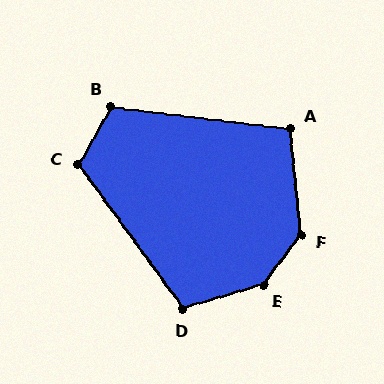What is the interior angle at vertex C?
Approximately 114 degrees (obtuse).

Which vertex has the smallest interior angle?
A, at approximately 102 degrees.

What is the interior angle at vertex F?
Approximately 137 degrees (obtuse).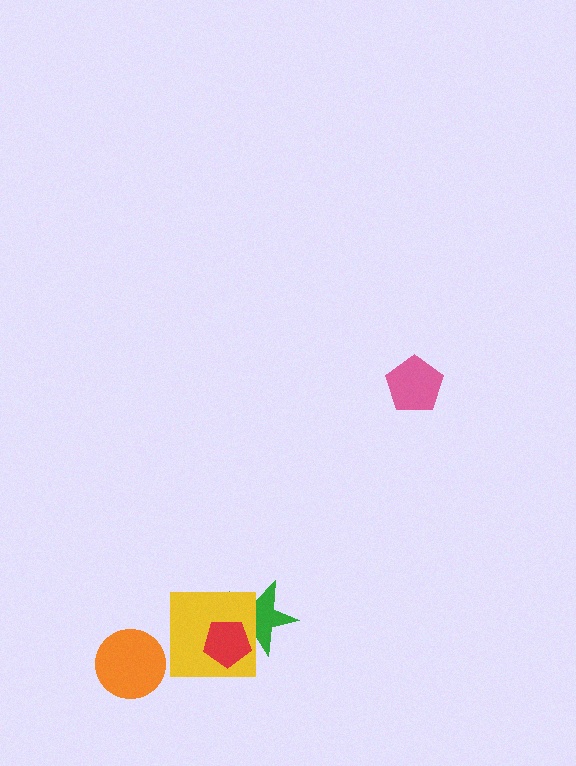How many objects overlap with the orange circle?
0 objects overlap with the orange circle.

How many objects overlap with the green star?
2 objects overlap with the green star.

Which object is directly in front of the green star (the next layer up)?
The yellow square is directly in front of the green star.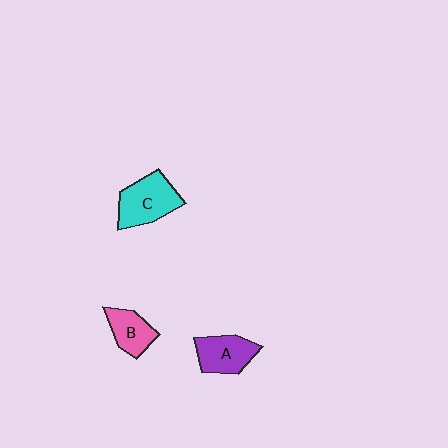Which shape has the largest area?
Shape C (cyan).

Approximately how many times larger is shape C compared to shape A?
Approximately 1.3 times.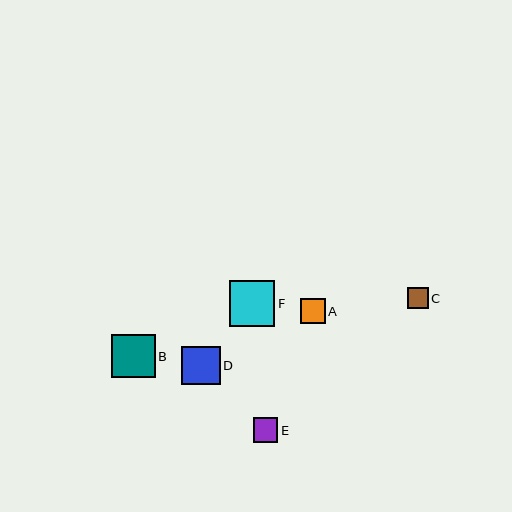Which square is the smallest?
Square C is the smallest with a size of approximately 21 pixels.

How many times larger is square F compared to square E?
Square F is approximately 1.8 times the size of square E.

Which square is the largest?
Square F is the largest with a size of approximately 46 pixels.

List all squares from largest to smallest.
From largest to smallest: F, B, D, A, E, C.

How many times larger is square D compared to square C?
Square D is approximately 1.9 times the size of square C.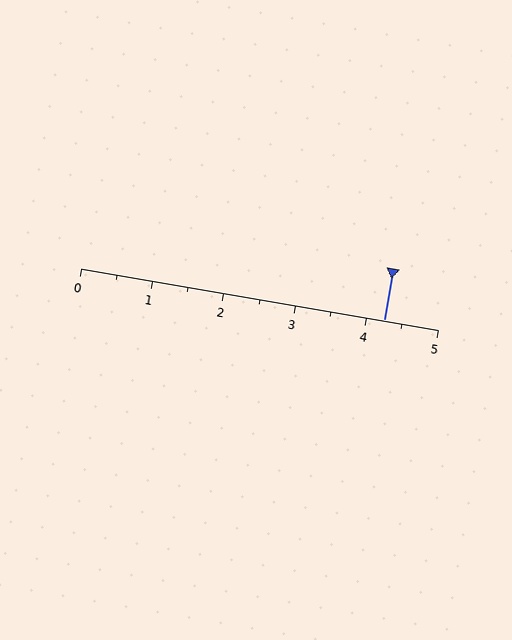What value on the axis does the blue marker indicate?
The marker indicates approximately 4.2.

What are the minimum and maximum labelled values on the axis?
The axis runs from 0 to 5.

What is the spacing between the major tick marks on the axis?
The major ticks are spaced 1 apart.